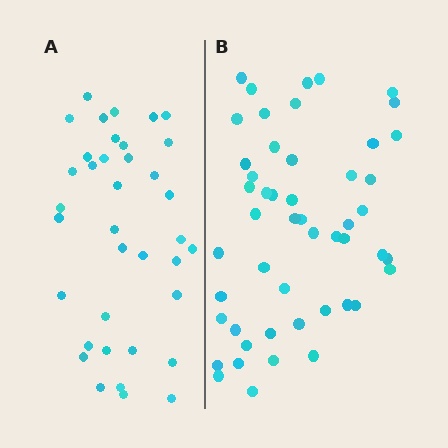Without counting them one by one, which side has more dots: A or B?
Region B (the right region) has more dots.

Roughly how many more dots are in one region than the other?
Region B has approximately 15 more dots than region A.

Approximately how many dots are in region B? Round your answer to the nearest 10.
About 50 dots.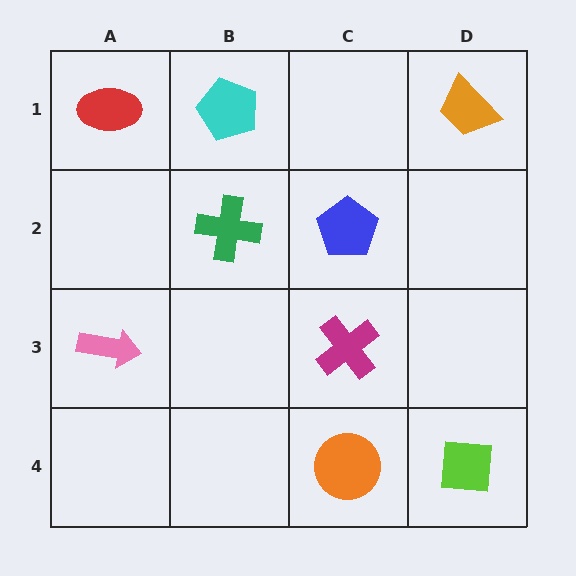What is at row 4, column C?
An orange circle.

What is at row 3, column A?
A pink arrow.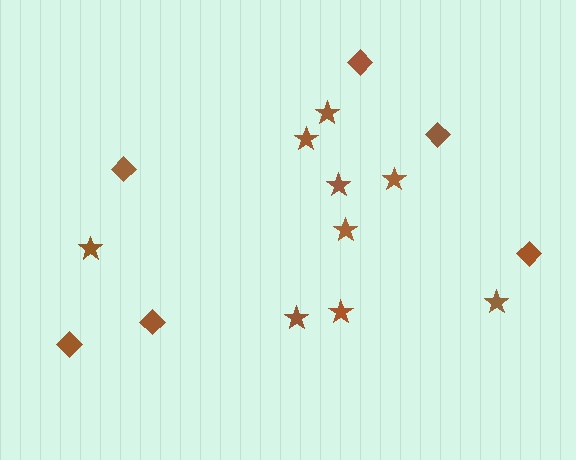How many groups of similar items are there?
There are 2 groups: one group of stars (9) and one group of diamonds (6).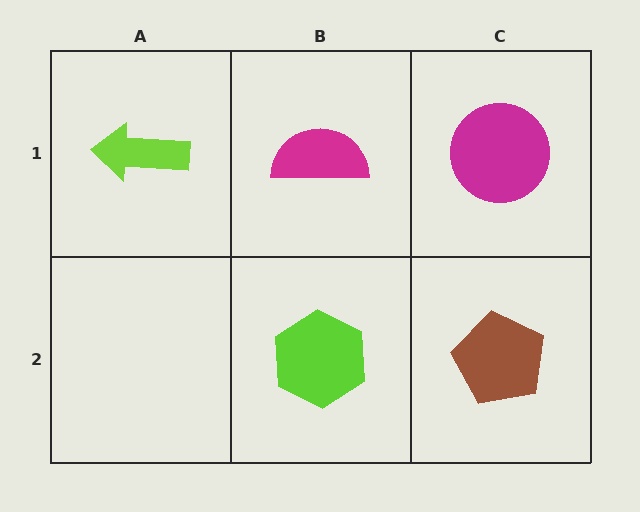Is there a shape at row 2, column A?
No, that cell is empty.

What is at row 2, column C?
A brown pentagon.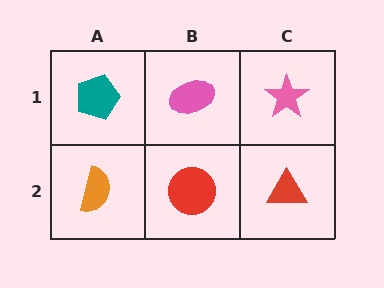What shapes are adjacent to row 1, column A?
An orange semicircle (row 2, column A), a pink ellipse (row 1, column B).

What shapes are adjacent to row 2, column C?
A pink star (row 1, column C), a red circle (row 2, column B).